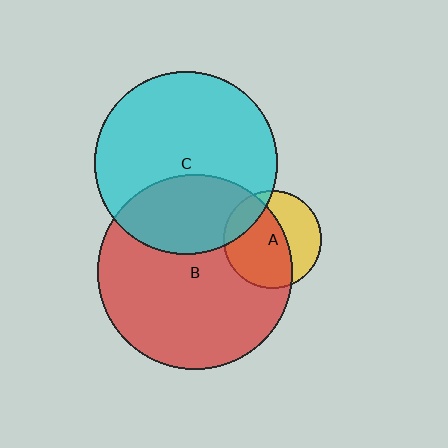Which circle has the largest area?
Circle B (red).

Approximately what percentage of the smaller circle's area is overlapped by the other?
Approximately 15%.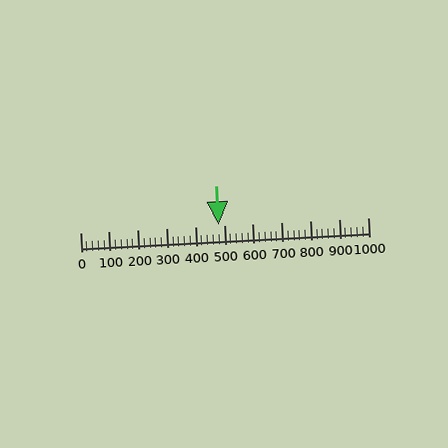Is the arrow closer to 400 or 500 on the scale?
The arrow is closer to 500.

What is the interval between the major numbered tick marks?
The major tick marks are spaced 100 units apart.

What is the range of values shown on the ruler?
The ruler shows values from 0 to 1000.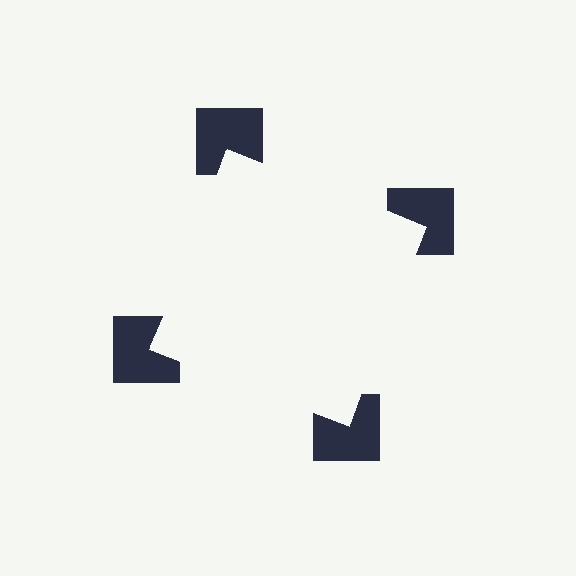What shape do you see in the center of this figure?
An illusory square — its edges are inferred from the aligned wedge cuts in the notched squares, not physically drawn.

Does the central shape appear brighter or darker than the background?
It typically appears slightly brighter than the background, even though no actual brightness change is drawn.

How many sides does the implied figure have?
4 sides.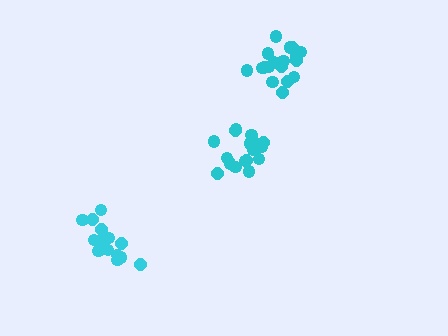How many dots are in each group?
Group 1: 15 dots, Group 2: 18 dots, Group 3: 20 dots (53 total).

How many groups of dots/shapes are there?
There are 3 groups.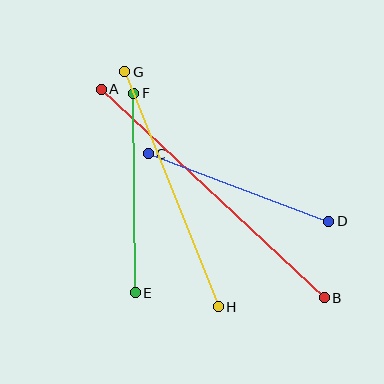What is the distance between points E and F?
The distance is approximately 200 pixels.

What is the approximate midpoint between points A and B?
The midpoint is at approximately (213, 194) pixels.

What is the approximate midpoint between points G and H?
The midpoint is at approximately (171, 189) pixels.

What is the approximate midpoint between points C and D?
The midpoint is at approximately (238, 188) pixels.